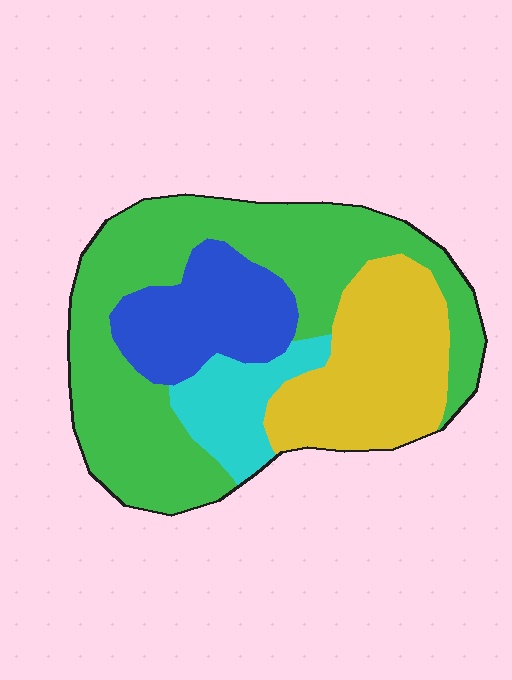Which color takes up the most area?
Green, at roughly 50%.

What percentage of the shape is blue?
Blue takes up about one sixth (1/6) of the shape.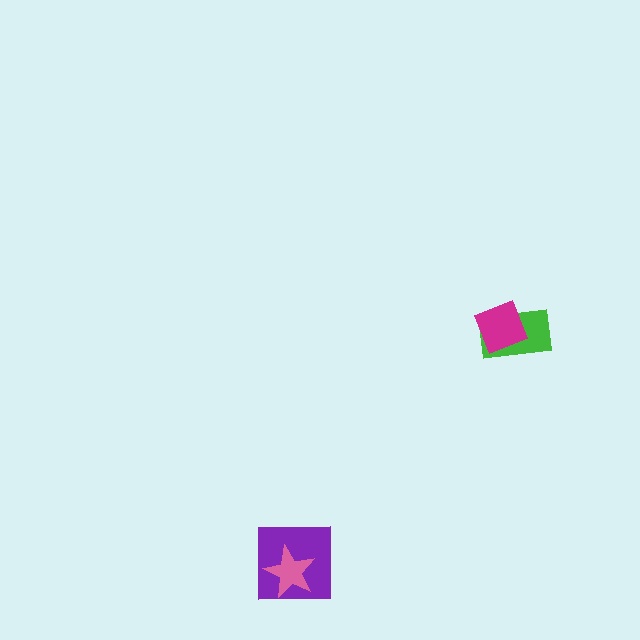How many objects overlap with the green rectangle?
1 object overlaps with the green rectangle.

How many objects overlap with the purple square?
1 object overlaps with the purple square.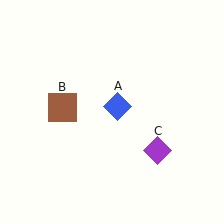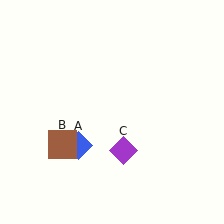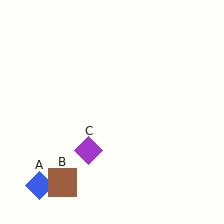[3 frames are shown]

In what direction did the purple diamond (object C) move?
The purple diamond (object C) moved left.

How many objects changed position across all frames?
3 objects changed position: blue diamond (object A), brown square (object B), purple diamond (object C).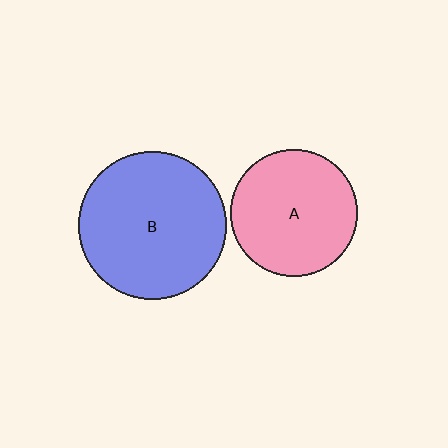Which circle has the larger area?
Circle B (blue).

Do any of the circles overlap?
No, none of the circles overlap.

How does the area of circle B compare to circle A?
Approximately 1.4 times.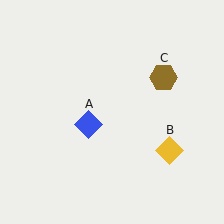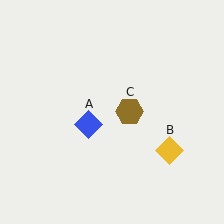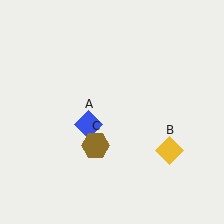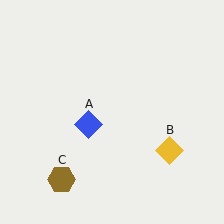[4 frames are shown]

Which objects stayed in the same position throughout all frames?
Blue diamond (object A) and yellow diamond (object B) remained stationary.